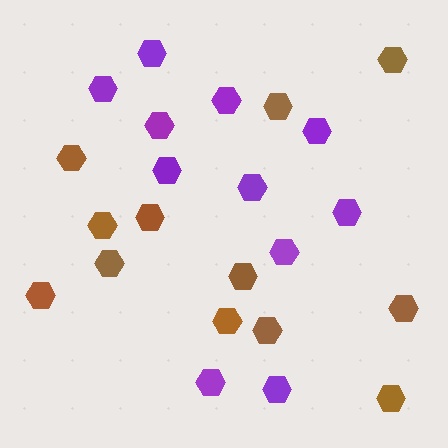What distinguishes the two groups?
There are 2 groups: one group of purple hexagons (11) and one group of brown hexagons (12).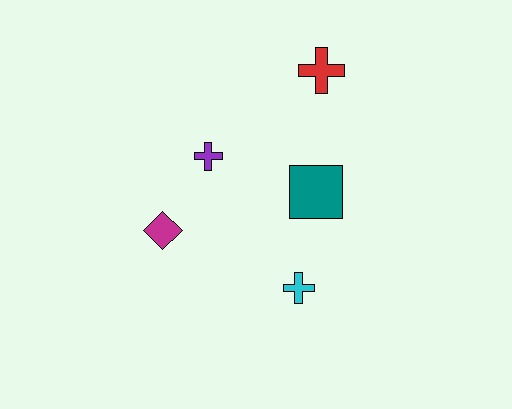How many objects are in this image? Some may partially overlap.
There are 5 objects.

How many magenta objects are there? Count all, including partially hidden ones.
There is 1 magenta object.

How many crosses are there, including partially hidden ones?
There are 3 crosses.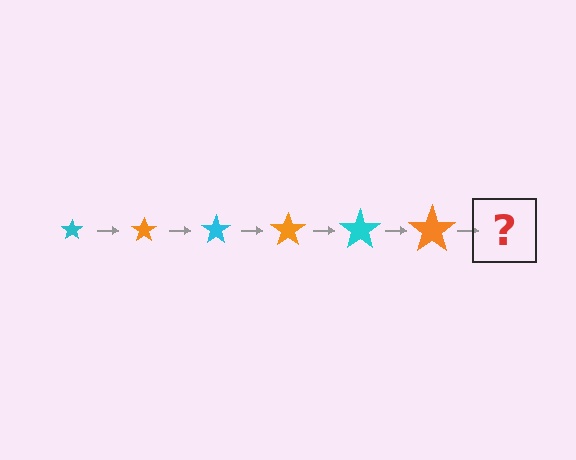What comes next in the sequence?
The next element should be a cyan star, larger than the previous one.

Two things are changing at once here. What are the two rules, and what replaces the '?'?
The two rules are that the star grows larger each step and the color cycles through cyan and orange. The '?' should be a cyan star, larger than the previous one.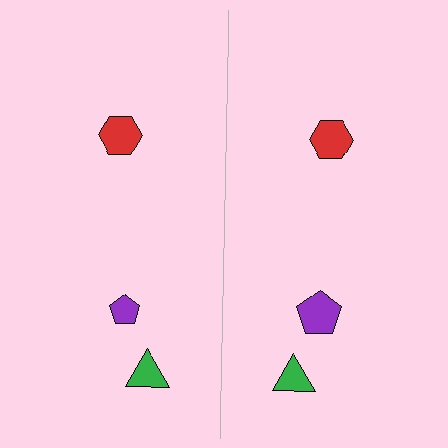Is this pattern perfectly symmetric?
No, the pattern is not perfectly symmetric. The purple pentagon on the right side has a different size than its mirror counterpart.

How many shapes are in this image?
There are 6 shapes in this image.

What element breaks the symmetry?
The purple pentagon on the right side has a different size than its mirror counterpart.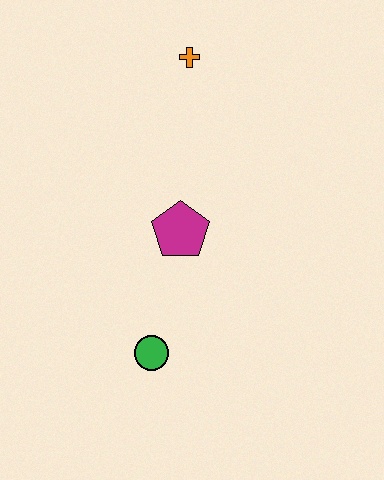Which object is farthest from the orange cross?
The green circle is farthest from the orange cross.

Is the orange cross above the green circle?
Yes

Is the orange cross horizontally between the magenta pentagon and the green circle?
No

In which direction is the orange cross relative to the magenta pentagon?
The orange cross is above the magenta pentagon.